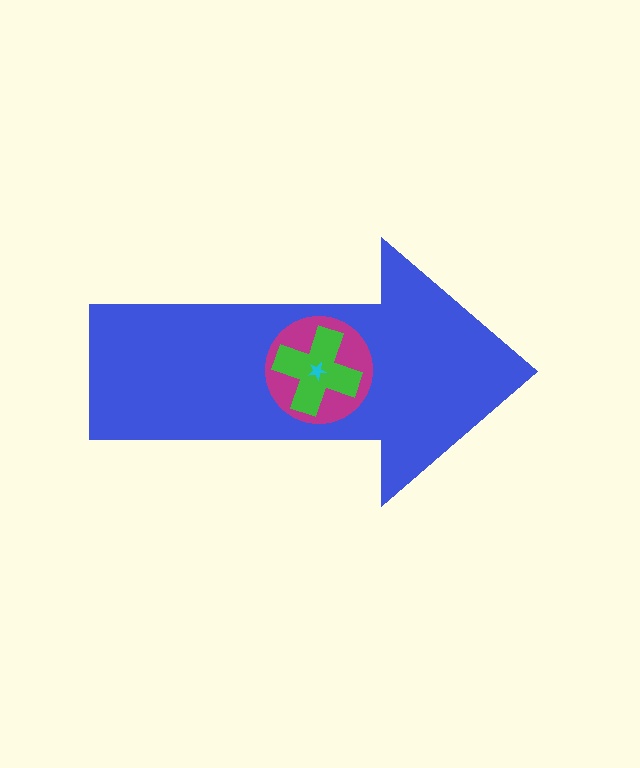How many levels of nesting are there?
4.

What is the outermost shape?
The blue arrow.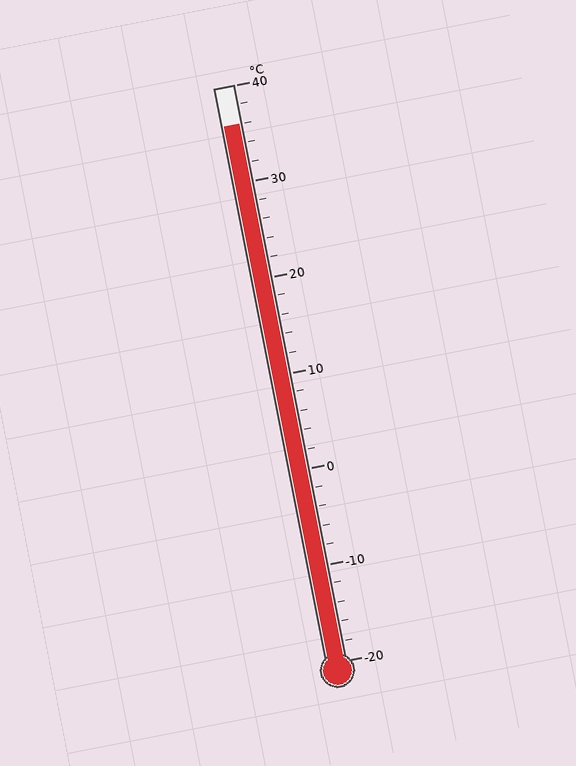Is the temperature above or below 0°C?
The temperature is above 0°C.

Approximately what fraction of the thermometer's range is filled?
The thermometer is filled to approximately 95% of its range.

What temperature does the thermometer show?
The thermometer shows approximately 36°C.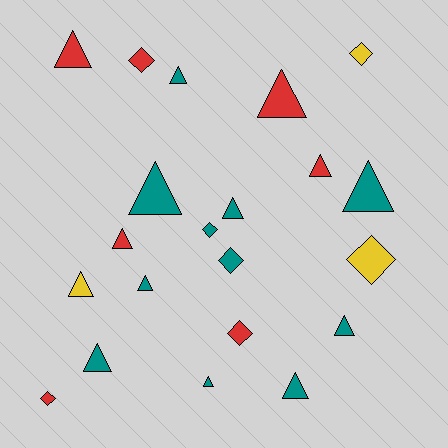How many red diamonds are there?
There are 3 red diamonds.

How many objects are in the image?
There are 21 objects.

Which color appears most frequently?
Teal, with 11 objects.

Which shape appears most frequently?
Triangle, with 14 objects.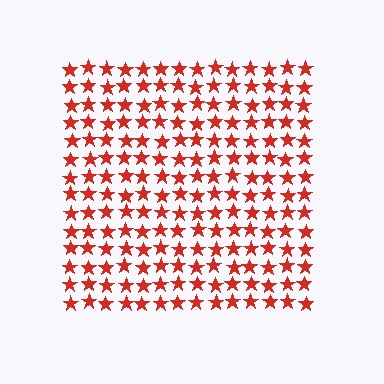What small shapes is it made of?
It is made of small stars.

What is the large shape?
The large shape is a square.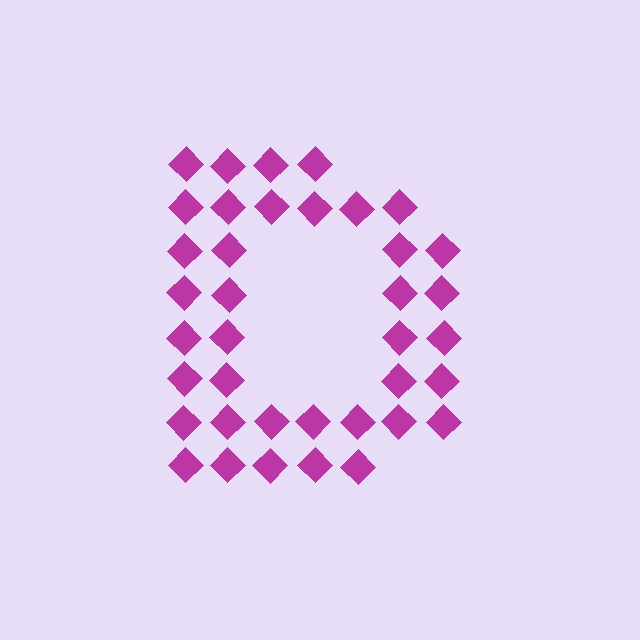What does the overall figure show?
The overall figure shows the letter D.